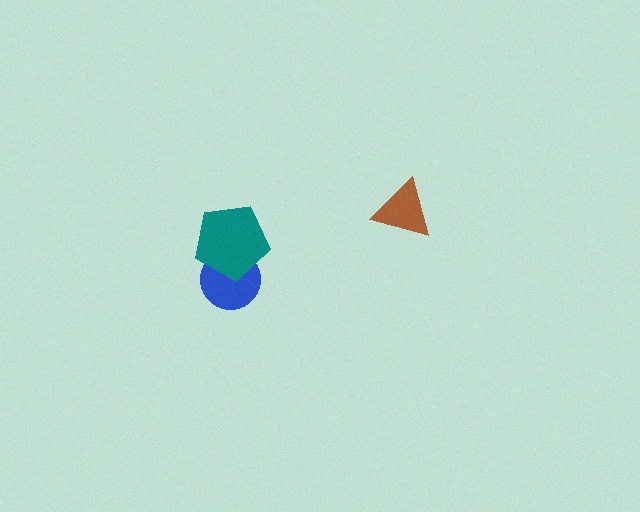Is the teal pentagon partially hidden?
No, no other shape covers it.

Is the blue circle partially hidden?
Yes, it is partially covered by another shape.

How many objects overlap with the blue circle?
1 object overlaps with the blue circle.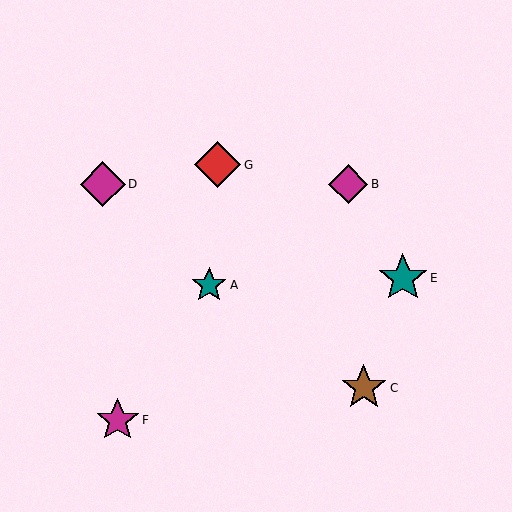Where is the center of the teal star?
The center of the teal star is at (403, 278).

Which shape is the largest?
The teal star (labeled E) is the largest.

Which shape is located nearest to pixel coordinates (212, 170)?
The red diamond (labeled G) at (218, 165) is nearest to that location.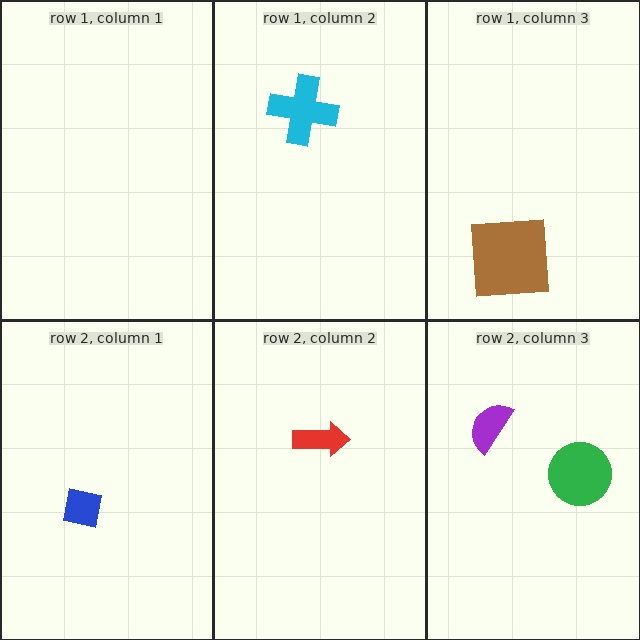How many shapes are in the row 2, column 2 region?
1.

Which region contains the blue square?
The row 2, column 1 region.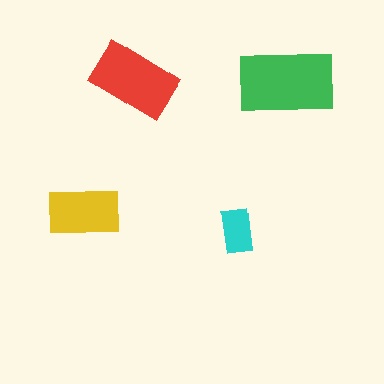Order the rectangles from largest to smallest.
the green one, the red one, the yellow one, the cyan one.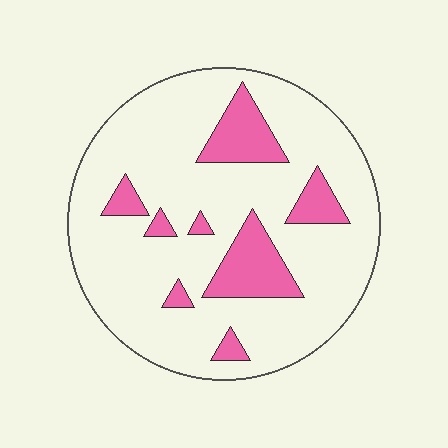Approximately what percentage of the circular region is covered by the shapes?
Approximately 20%.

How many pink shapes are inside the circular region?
8.